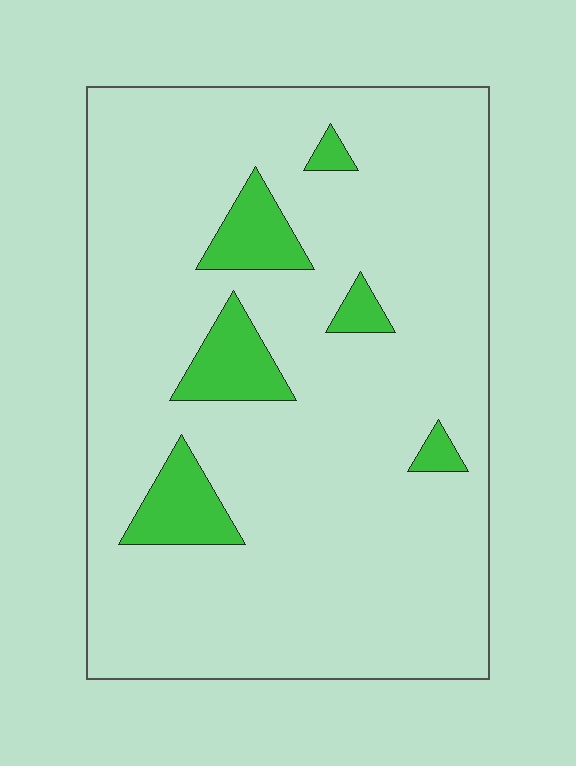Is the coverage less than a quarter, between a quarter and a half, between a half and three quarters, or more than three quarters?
Less than a quarter.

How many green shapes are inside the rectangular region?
6.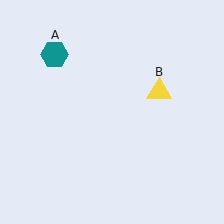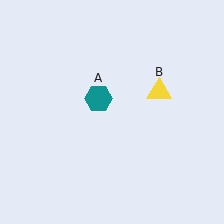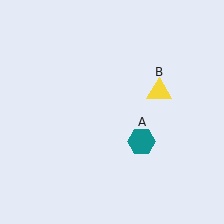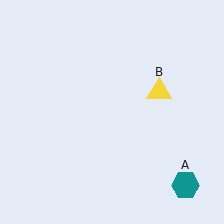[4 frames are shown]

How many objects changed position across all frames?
1 object changed position: teal hexagon (object A).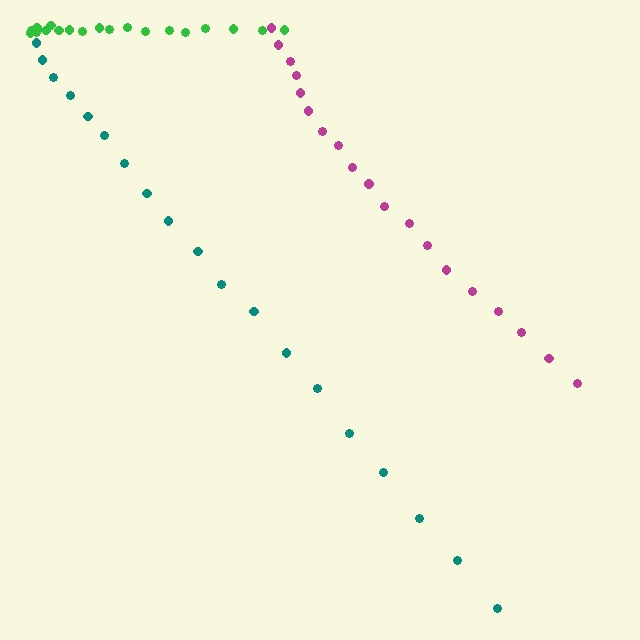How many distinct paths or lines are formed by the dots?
There are 3 distinct paths.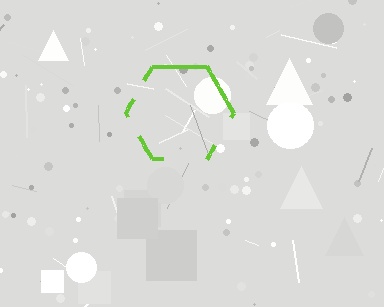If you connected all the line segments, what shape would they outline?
They would outline a hexagon.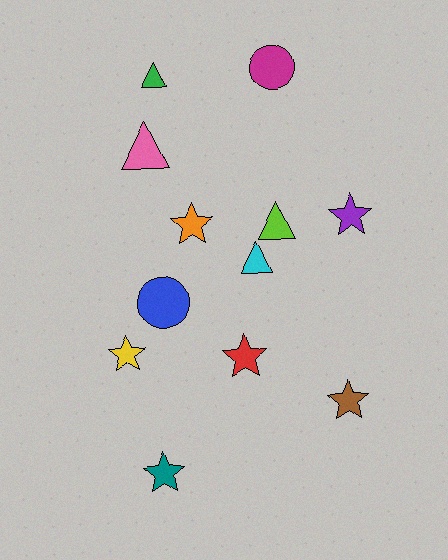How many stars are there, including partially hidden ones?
There are 6 stars.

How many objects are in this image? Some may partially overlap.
There are 12 objects.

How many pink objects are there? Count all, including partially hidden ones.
There is 1 pink object.